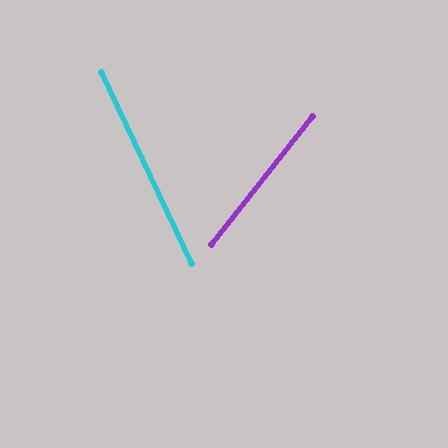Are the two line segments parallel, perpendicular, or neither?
Neither parallel nor perpendicular — they differ by about 64°.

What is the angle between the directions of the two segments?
Approximately 64 degrees.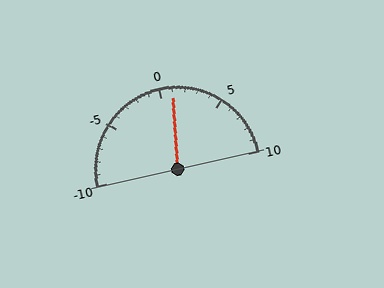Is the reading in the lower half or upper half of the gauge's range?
The reading is in the upper half of the range (-10 to 10).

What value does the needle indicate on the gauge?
The needle indicates approximately 1.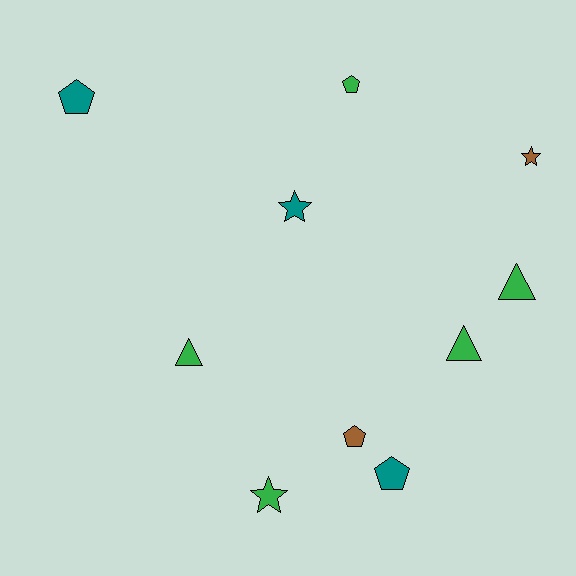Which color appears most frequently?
Green, with 5 objects.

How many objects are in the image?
There are 10 objects.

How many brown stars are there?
There is 1 brown star.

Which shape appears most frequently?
Pentagon, with 4 objects.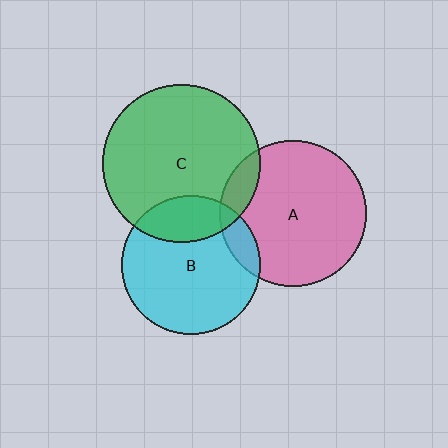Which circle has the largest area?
Circle C (green).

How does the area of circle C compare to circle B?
Approximately 1.3 times.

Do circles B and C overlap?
Yes.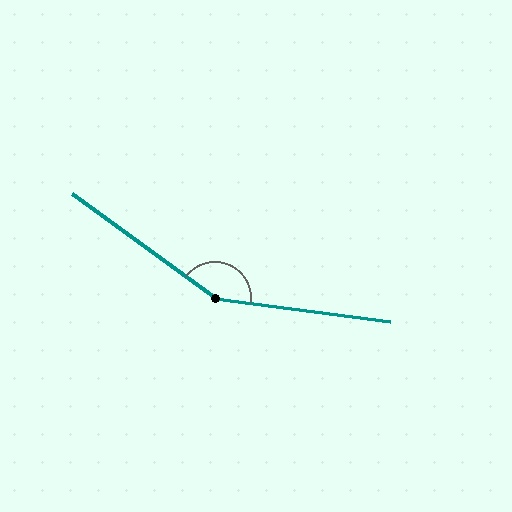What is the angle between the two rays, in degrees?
Approximately 152 degrees.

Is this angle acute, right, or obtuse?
It is obtuse.